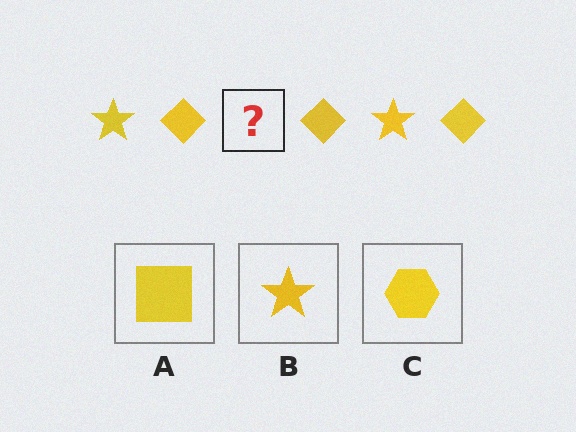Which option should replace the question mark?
Option B.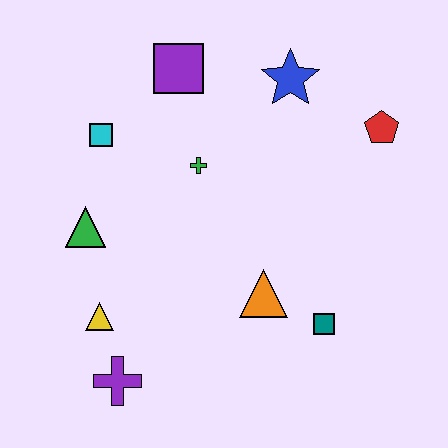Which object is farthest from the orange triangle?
The purple square is farthest from the orange triangle.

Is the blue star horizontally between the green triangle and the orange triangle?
No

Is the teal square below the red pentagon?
Yes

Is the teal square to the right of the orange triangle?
Yes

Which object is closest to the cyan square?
The green triangle is closest to the cyan square.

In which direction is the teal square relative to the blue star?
The teal square is below the blue star.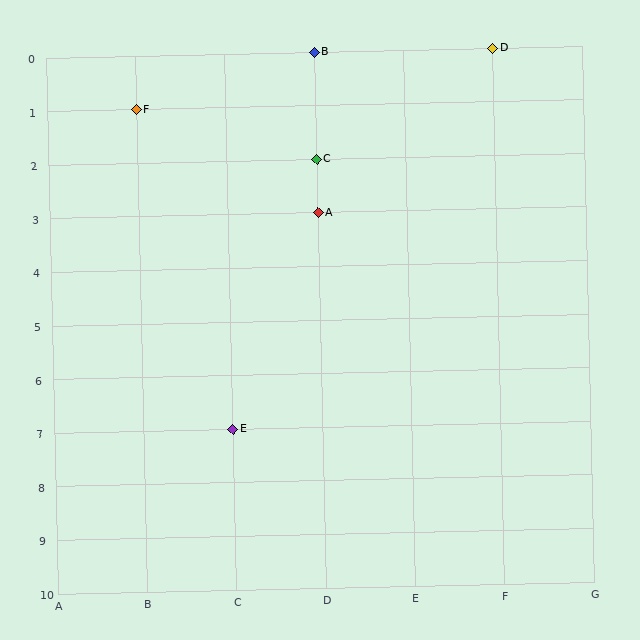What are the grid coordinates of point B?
Point B is at grid coordinates (D, 0).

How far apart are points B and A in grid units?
Points B and A are 3 rows apart.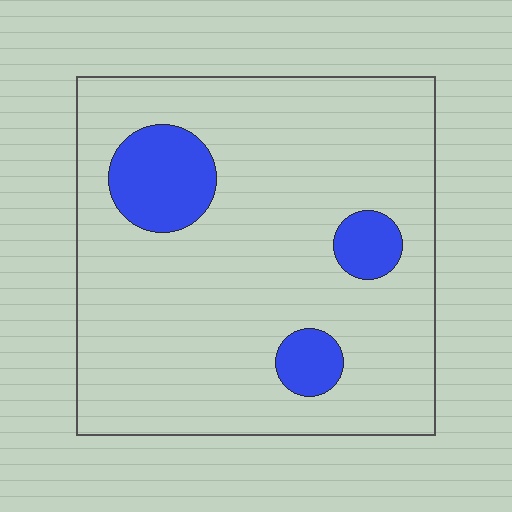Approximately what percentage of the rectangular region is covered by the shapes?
Approximately 15%.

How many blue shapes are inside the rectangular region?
3.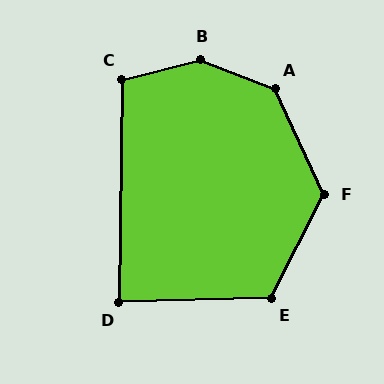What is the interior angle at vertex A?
Approximately 136 degrees (obtuse).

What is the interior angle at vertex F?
Approximately 128 degrees (obtuse).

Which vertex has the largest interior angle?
B, at approximately 144 degrees.